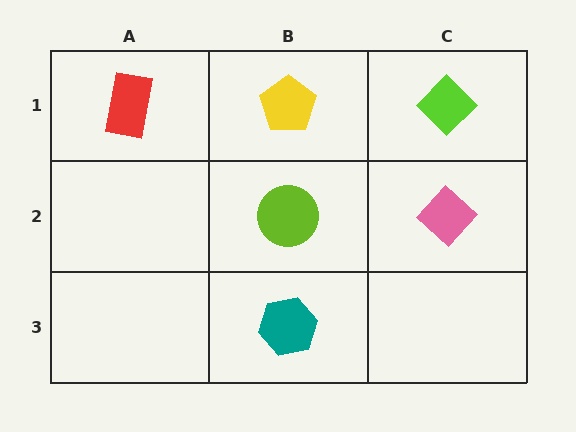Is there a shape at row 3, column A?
No, that cell is empty.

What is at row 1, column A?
A red rectangle.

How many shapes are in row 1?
3 shapes.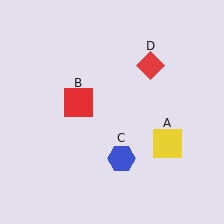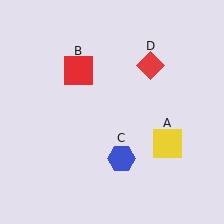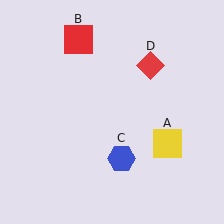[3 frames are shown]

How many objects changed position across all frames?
1 object changed position: red square (object B).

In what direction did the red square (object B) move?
The red square (object B) moved up.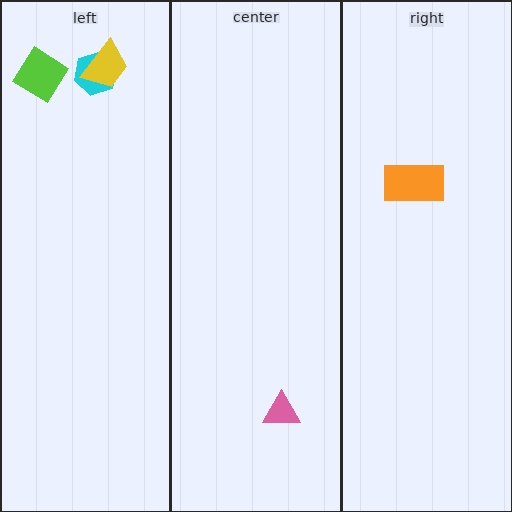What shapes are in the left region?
The cyan hexagon, the lime diamond, the yellow trapezoid.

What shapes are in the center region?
The pink triangle.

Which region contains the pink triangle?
The center region.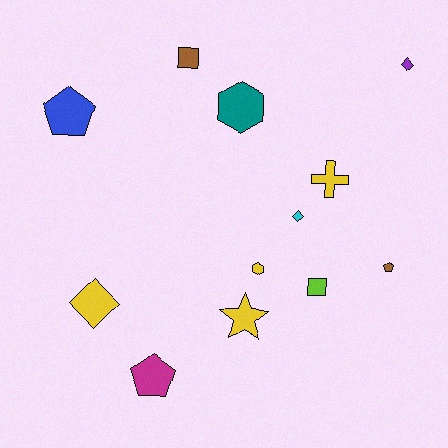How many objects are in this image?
There are 12 objects.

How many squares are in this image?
There are 2 squares.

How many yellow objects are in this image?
There are 4 yellow objects.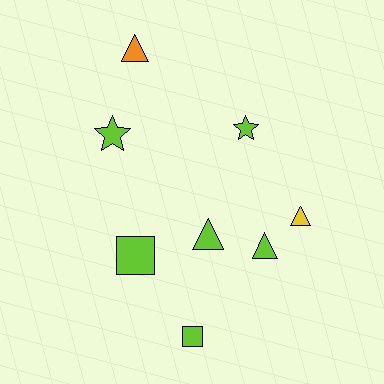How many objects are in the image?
There are 8 objects.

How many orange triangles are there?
There is 1 orange triangle.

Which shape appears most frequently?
Triangle, with 4 objects.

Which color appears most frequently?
Lime, with 6 objects.